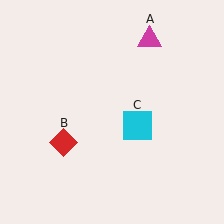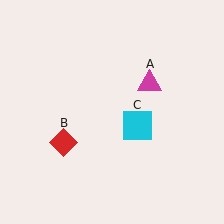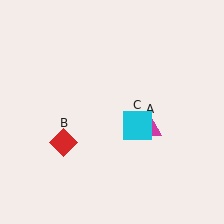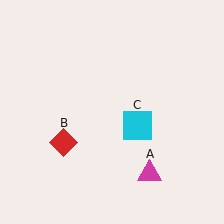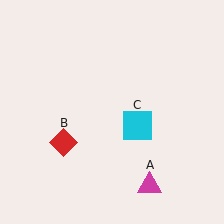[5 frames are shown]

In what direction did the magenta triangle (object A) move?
The magenta triangle (object A) moved down.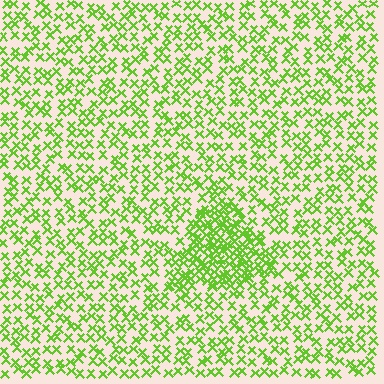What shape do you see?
I see a triangle.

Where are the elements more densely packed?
The elements are more densely packed inside the triangle boundary.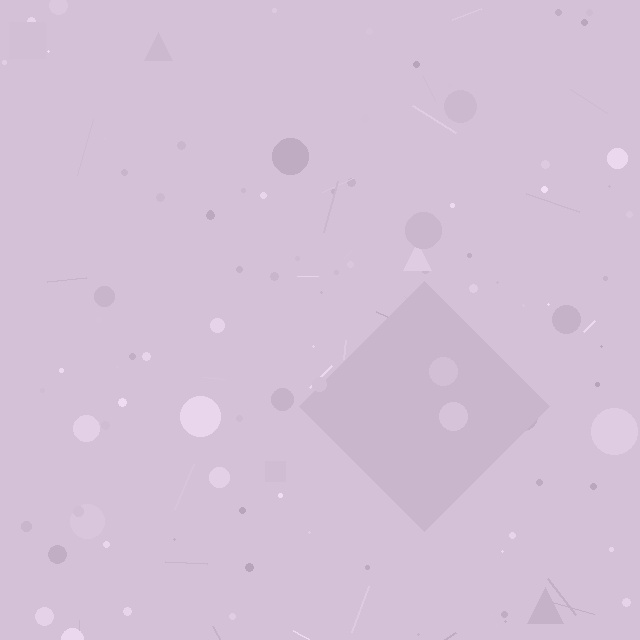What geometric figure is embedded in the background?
A diamond is embedded in the background.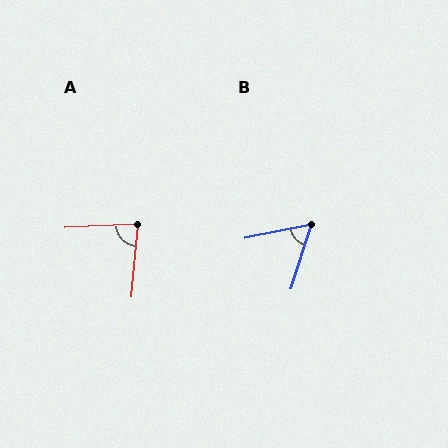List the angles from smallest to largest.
B (61°), A (82°).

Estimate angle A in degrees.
Approximately 82 degrees.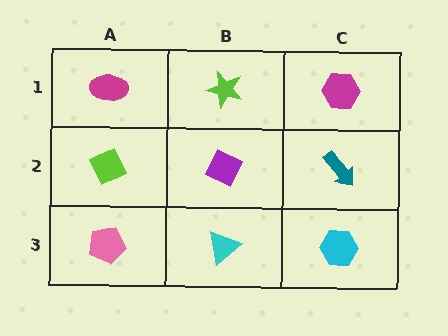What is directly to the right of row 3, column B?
A cyan hexagon.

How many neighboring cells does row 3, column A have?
2.